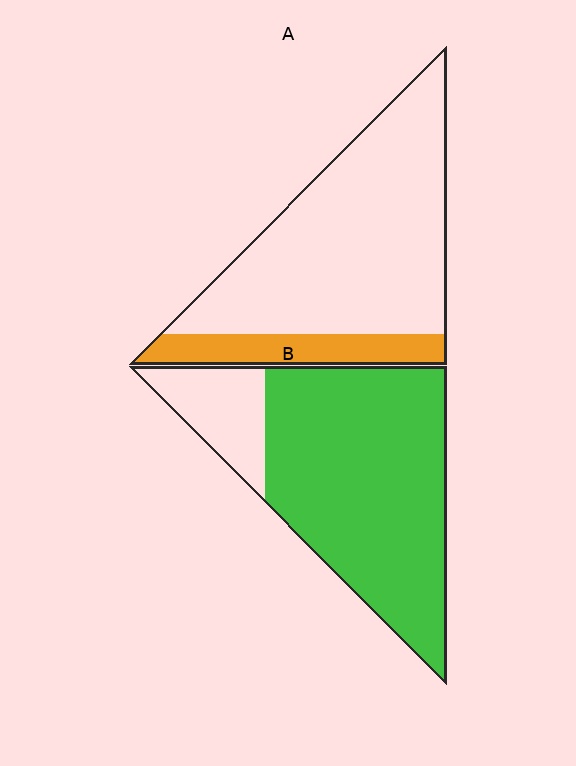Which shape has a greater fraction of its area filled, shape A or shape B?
Shape B.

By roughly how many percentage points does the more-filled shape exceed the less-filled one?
By roughly 65 percentage points (B over A).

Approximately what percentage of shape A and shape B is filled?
A is approximately 20% and B is approximately 80%.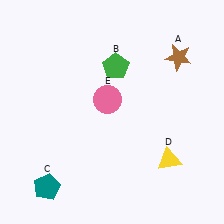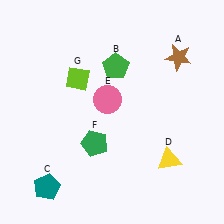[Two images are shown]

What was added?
A green pentagon (F), a lime diamond (G) were added in Image 2.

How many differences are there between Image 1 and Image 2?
There are 2 differences between the two images.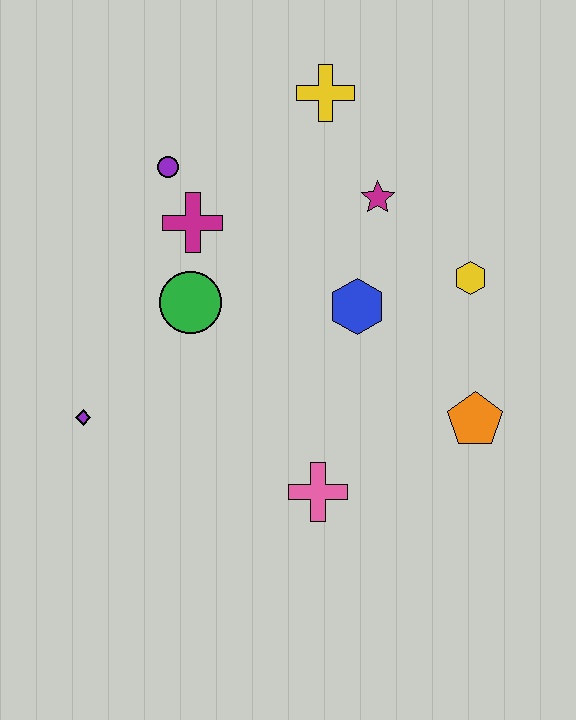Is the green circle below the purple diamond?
No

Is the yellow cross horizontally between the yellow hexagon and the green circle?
Yes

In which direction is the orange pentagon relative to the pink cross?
The orange pentagon is to the right of the pink cross.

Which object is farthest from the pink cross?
The yellow cross is farthest from the pink cross.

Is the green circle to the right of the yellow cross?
No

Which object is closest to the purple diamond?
The green circle is closest to the purple diamond.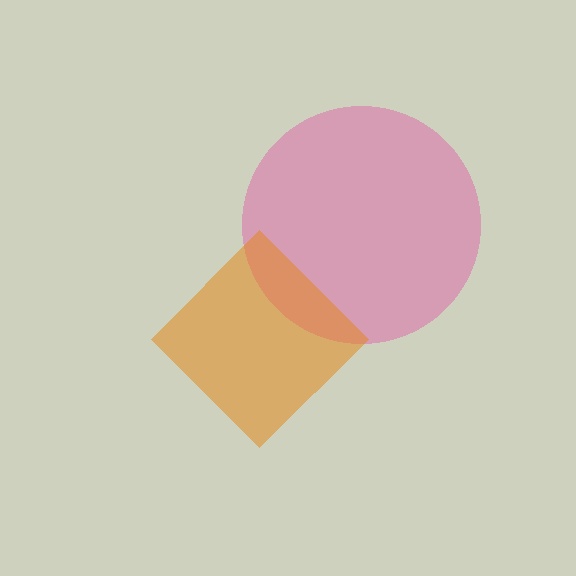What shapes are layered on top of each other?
The layered shapes are: a pink circle, an orange diamond.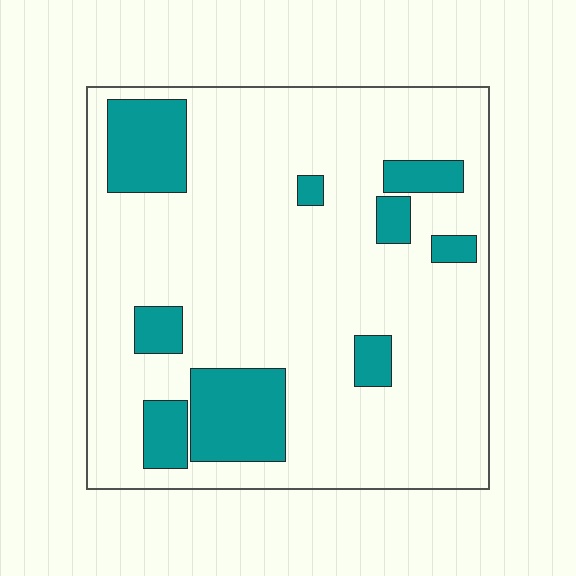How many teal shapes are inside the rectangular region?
9.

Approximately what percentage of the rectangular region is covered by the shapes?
Approximately 20%.